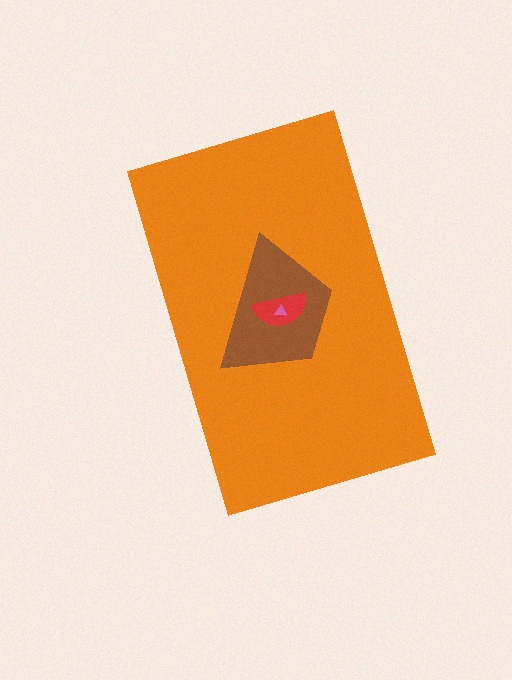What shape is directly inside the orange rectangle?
The brown trapezoid.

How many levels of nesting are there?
4.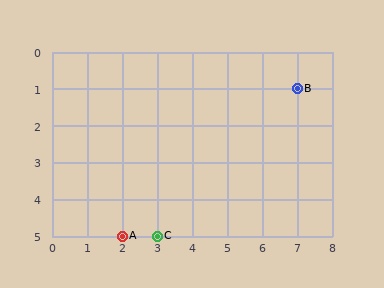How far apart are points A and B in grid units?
Points A and B are 5 columns and 4 rows apart (about 6.4 grid units diagonally).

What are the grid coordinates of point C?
Point C is at grid coordinates (3, 5).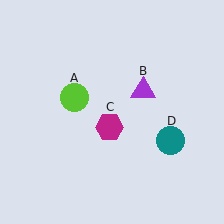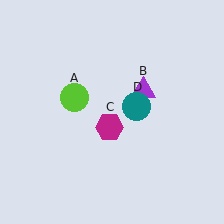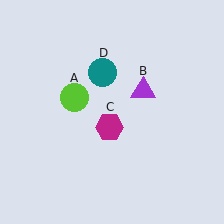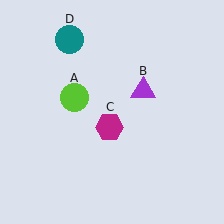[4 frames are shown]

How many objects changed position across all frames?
1 object changed position: teal circle (object D).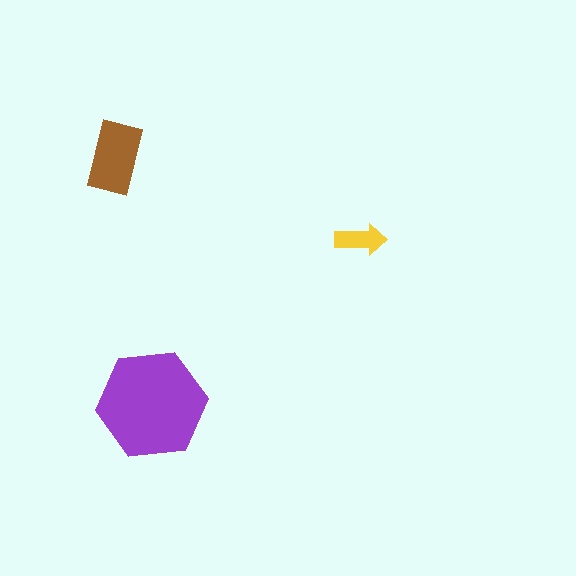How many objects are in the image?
There are 3 objects in the image.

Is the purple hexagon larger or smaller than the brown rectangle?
Larger.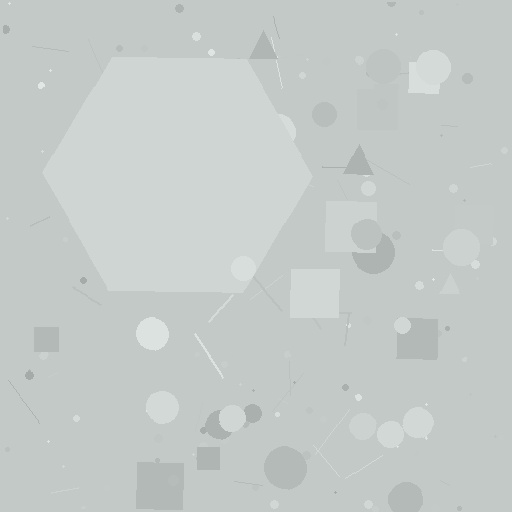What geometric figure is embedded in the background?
A hexagon is embedded in the background.